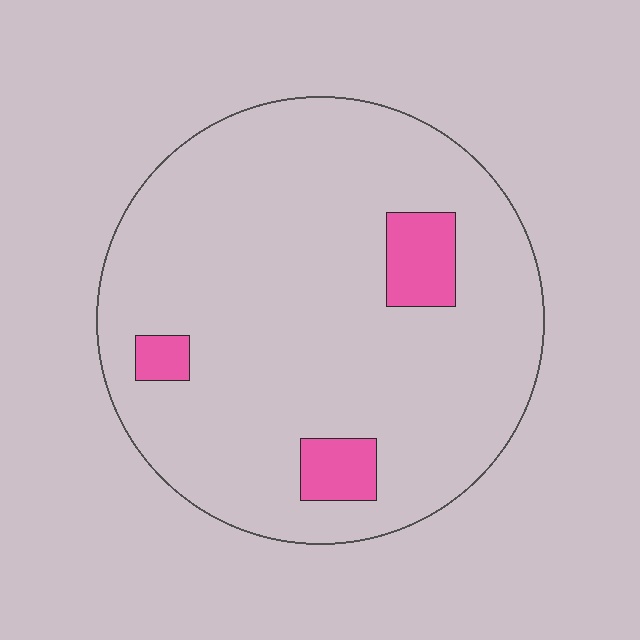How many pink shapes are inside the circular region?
3.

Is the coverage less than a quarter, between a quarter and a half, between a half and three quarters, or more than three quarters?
Less than a quarter.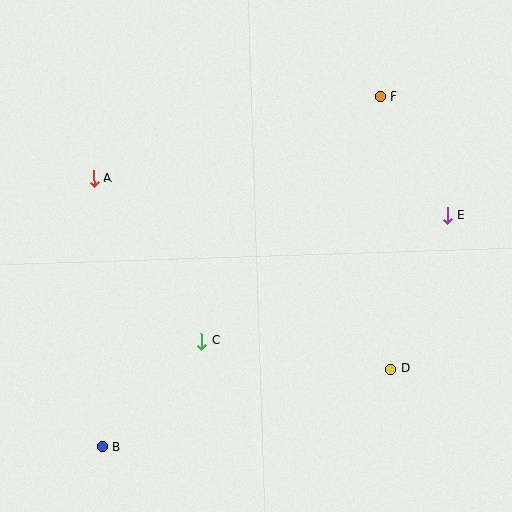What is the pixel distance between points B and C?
The distance between B and C is 145 pixels.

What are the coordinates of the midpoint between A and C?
The midpoint between A and C is at (148, 260).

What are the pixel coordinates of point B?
Point B is at (102, 447).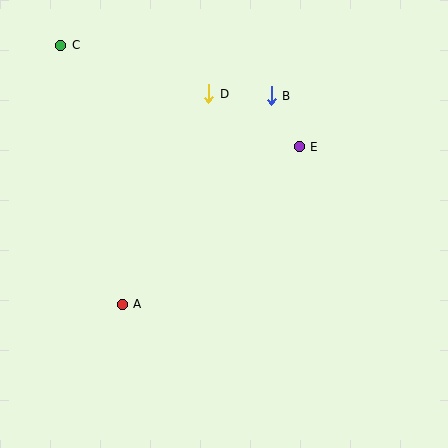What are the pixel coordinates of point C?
Point C is at (60, 45).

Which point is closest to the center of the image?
Point E at (299, 147) is closest to the center.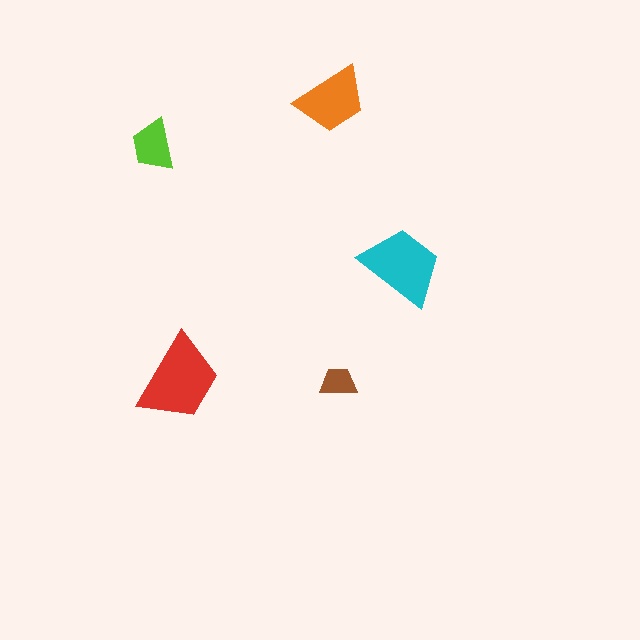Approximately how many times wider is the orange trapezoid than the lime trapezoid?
About 1.5 times wider.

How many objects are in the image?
There are 5 objects in the image.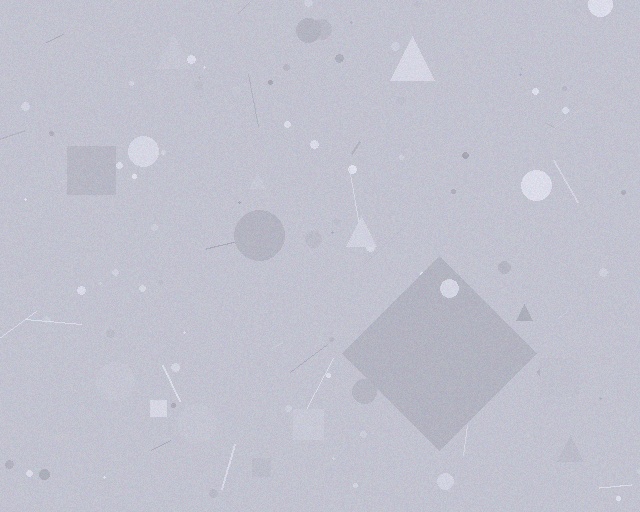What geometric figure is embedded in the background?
A diamond is embedded in the background.